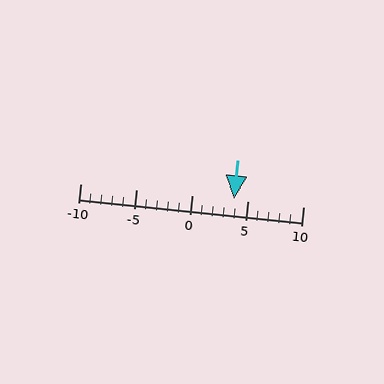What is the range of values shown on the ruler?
The ruler shows values from -10 to 10.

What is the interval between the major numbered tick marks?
The major tick marks are spaced 5 units apart.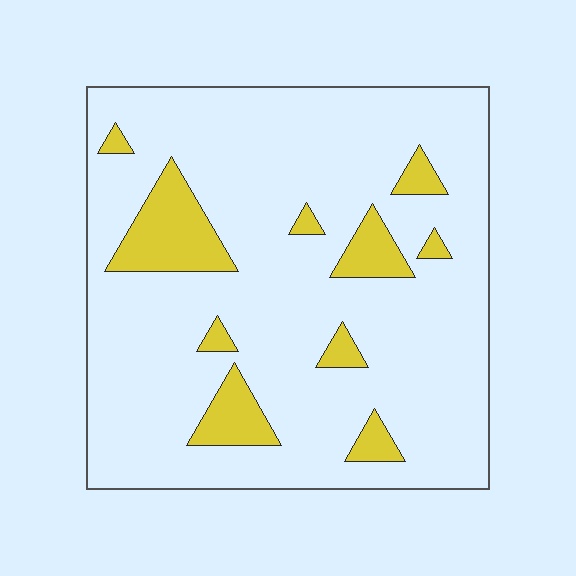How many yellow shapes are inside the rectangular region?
10.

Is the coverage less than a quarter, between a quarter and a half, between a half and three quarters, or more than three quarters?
Less than a quarter.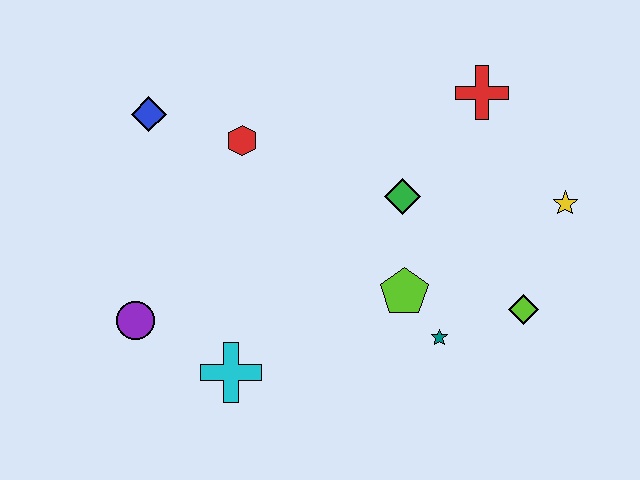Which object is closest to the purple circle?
The cyan cross is closest to the purple circle.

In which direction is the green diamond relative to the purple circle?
The green diamond is to the right of the purple circle.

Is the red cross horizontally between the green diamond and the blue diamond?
No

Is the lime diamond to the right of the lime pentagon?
Yes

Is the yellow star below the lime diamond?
No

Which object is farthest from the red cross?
The purple circle is farthest from the red cross.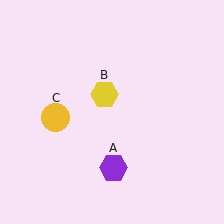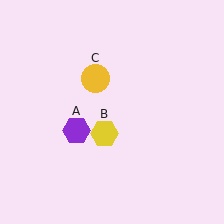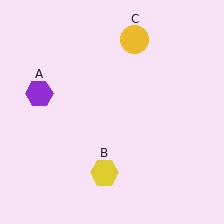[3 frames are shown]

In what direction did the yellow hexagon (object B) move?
The yellow hexagon (object B) moved down.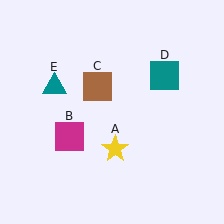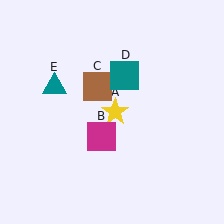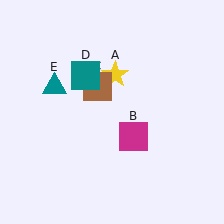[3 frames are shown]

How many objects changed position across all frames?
3 objects changed position: yellow star (object A), magenta square (object B), teal square (object D).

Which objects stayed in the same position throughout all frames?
Brown square (object C) and teal triangle (object E) remained stationary.